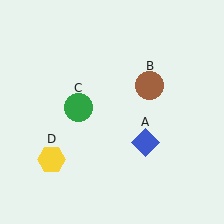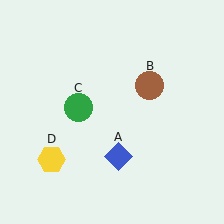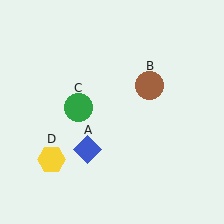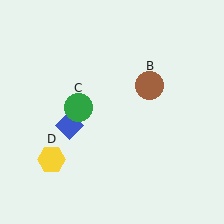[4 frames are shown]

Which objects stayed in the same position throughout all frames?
Brown circle (object B) and green circle (object C) and yellow hexagon (object D) remained stationary.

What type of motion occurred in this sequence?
The blue diamond (object A) rotated clockwise around the center of the scene.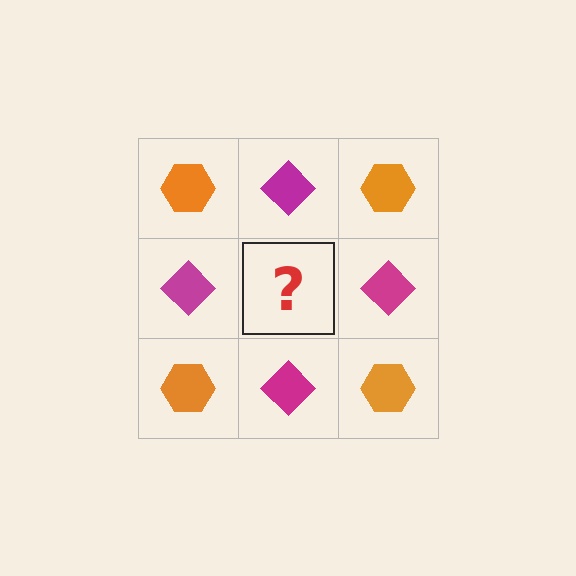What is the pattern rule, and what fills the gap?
The rule is that it alternates orange hexagon and magenta diamond in a checkerboard pattern. The gap should be filled with an orange hexagon.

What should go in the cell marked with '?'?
The missing cell should contain an orange hexagon.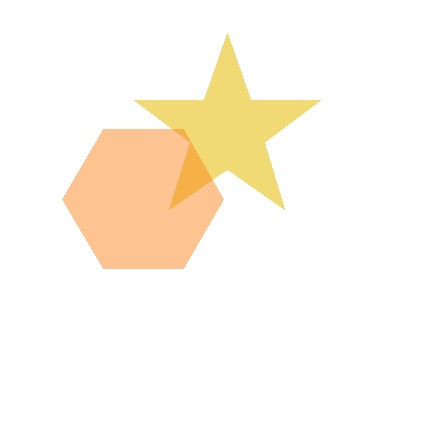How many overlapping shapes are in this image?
There are 2 overlapping shapes in the image.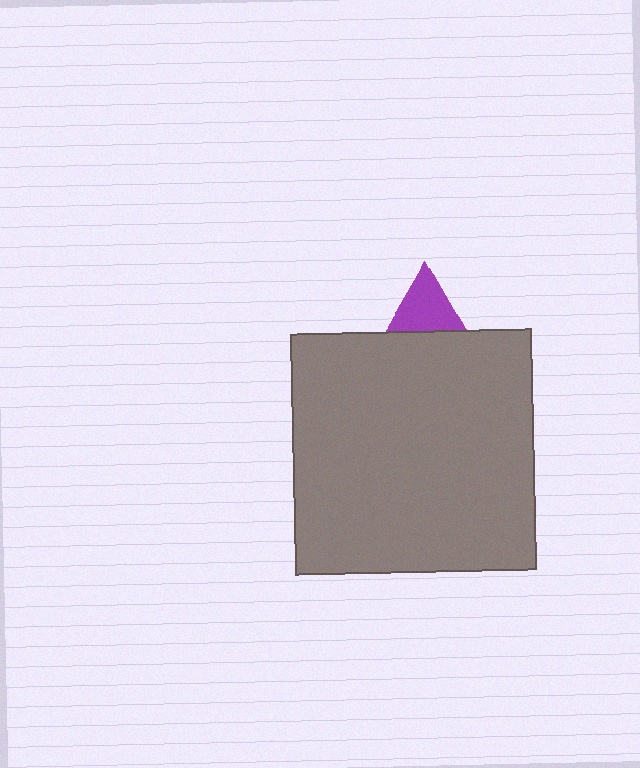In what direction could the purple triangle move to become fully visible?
The purple triangle could move up. That would shift it out from behind the gray square entirely.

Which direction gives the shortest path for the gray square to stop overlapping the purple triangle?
Moving down gives the shortest separation.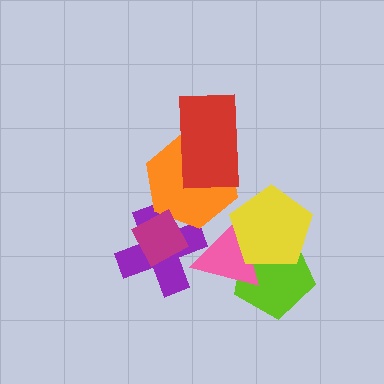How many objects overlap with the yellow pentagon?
2 objects overlap with the yellow pentagon.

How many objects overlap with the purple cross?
3 objects overlap with the purple cross.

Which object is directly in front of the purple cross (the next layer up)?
The orange hexagon is directly in front of the purple cross.